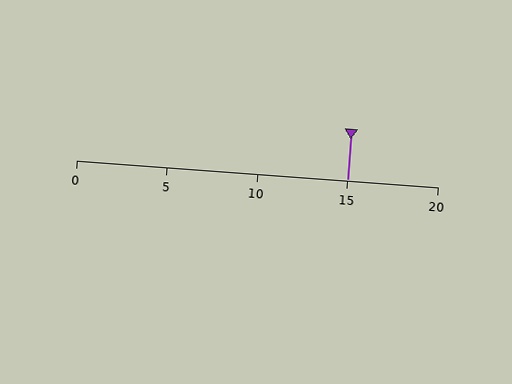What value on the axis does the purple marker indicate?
The marker indicates approximately 15.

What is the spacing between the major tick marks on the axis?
The major ticks are spaced 5 apart.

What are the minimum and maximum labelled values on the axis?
The axis runs from 0 to 20.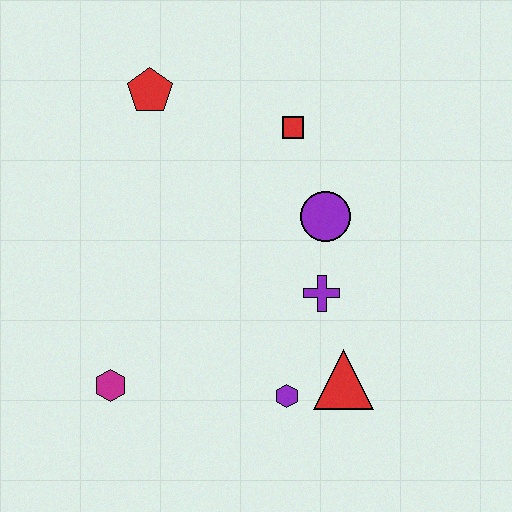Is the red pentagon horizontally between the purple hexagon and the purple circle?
No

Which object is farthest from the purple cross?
The red pentagon is farthest from the purple cross.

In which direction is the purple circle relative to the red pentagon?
The purple circle is to the right of the red pentagon.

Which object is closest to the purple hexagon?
The red triangle is closest to the purple hexagon.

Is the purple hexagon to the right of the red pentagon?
Yes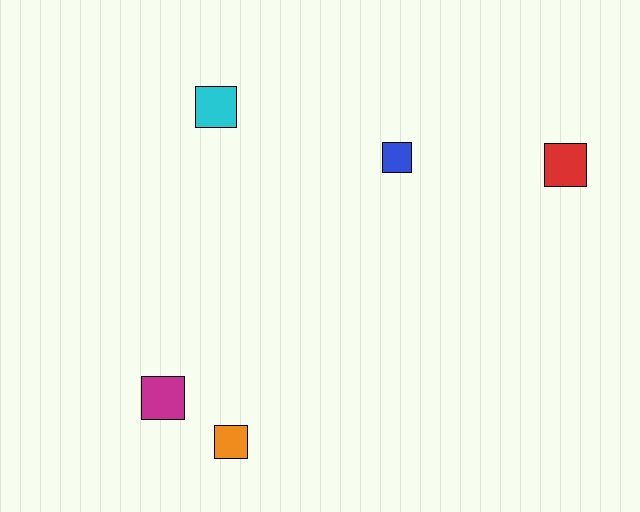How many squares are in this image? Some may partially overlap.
There are 5 squares.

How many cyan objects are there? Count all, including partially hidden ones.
There is 1 cyan object.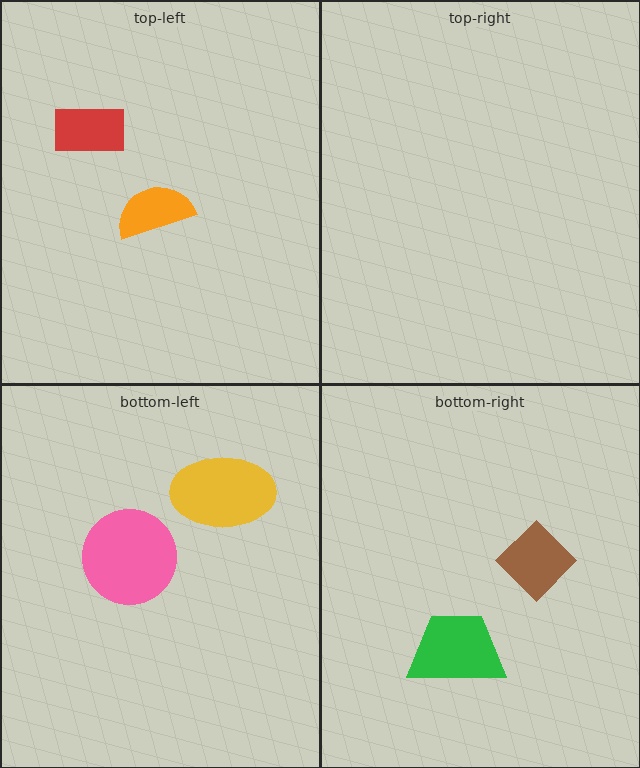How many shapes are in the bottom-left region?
2.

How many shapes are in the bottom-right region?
2.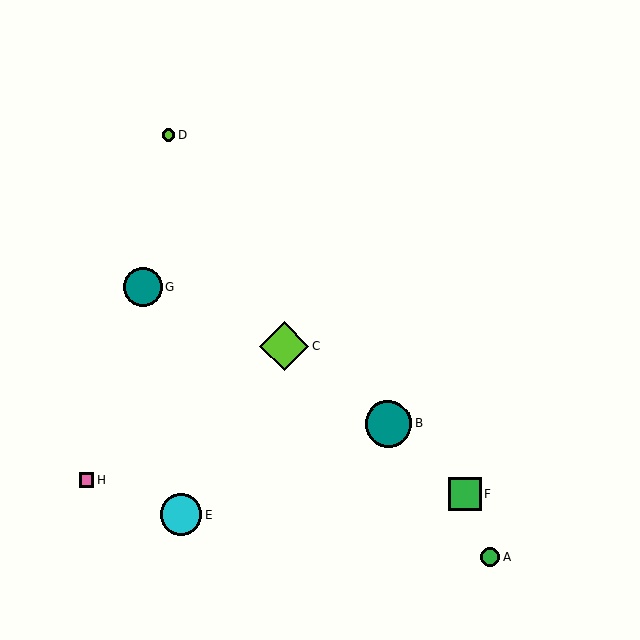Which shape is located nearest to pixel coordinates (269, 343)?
The lime diamond (labeled C) at (284, 346) is nearest to that location.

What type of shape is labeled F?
Shape F is a green square.